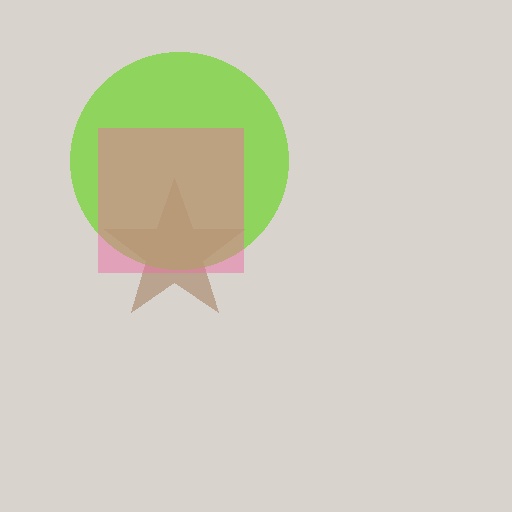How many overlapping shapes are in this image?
There are 3 overlapping shapes in the image.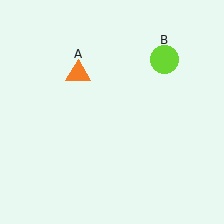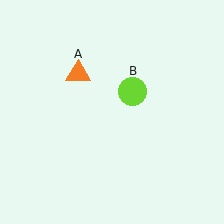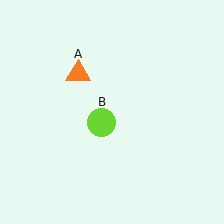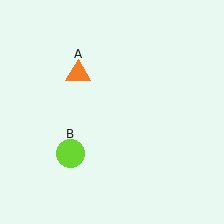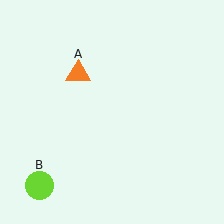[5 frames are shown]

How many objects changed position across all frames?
1 object changed position: lime circle (object B).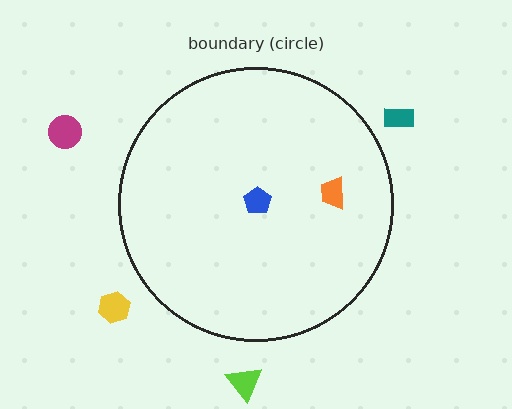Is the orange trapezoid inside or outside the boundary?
Inside.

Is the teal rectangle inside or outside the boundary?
Outside.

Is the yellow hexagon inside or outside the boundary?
Outside.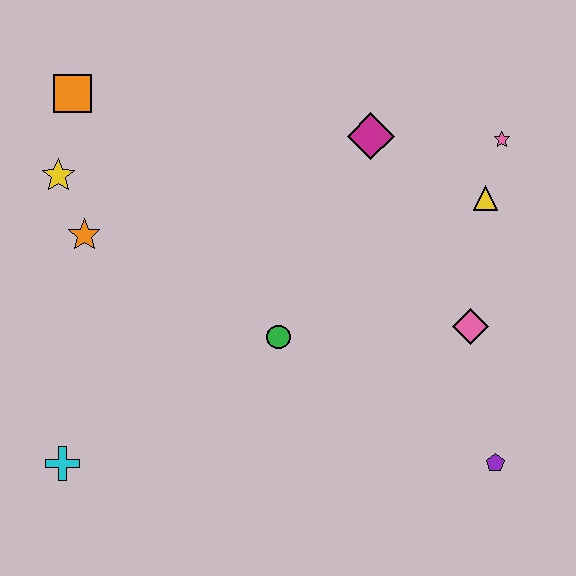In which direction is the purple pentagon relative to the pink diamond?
The purple pentagon is below the pink diamond.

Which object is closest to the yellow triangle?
The pink star is closest to the yellow triangle.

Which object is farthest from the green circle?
The orange square is farthest from the green circle.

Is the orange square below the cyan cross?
No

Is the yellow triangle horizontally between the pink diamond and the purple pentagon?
Yes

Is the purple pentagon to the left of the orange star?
No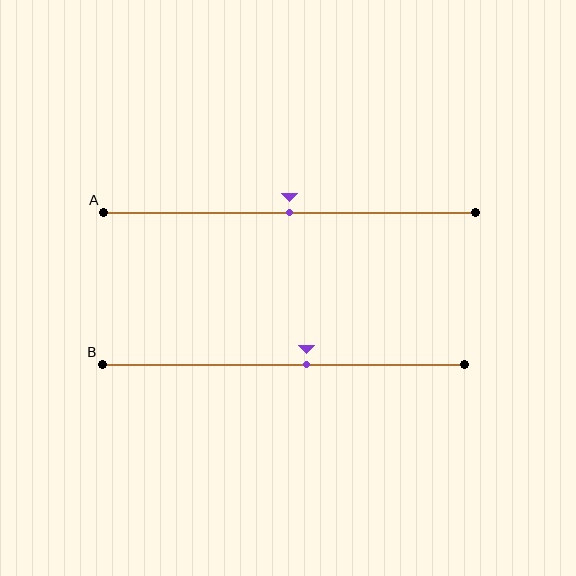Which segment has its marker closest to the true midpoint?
Segment A has its marker closest to the true midpoint.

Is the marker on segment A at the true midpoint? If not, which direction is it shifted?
Yes, the marker on segment A is at the true midpoint.